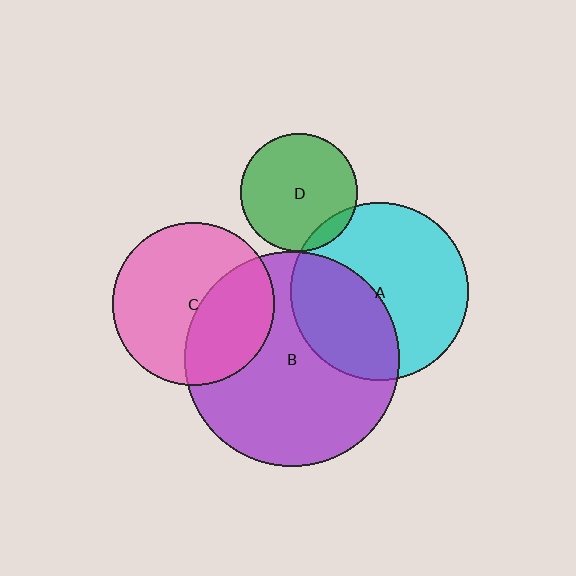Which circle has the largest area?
Circle B (purple).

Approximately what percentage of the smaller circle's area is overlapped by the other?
Approximately 40%.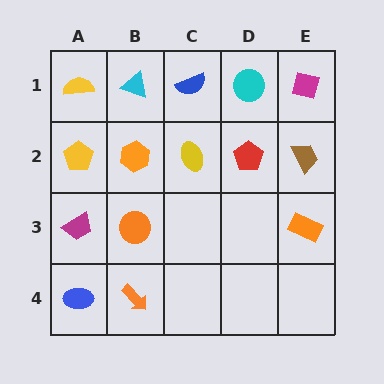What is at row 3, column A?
A magenta trapezoid.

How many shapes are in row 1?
5 shapes.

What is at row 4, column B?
An orange arrow.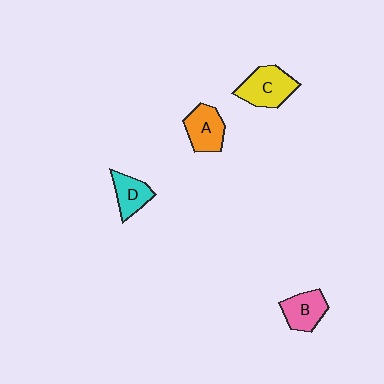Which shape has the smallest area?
Shape D (cyan).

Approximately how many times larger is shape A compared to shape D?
Approximately 1.2 times.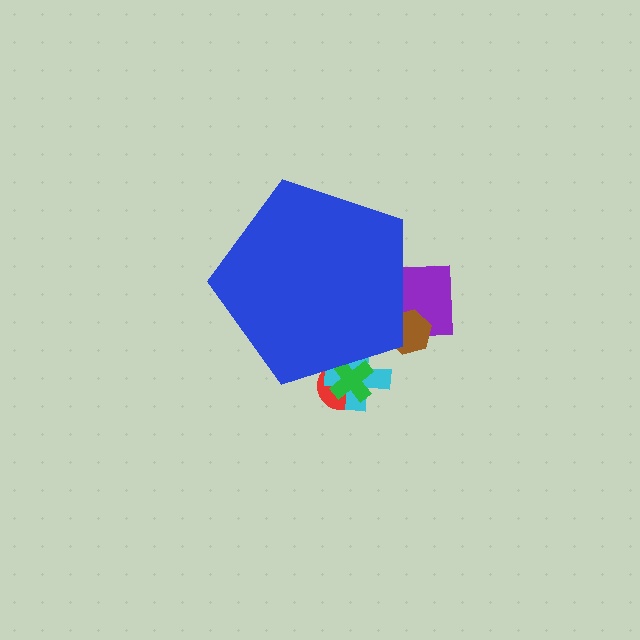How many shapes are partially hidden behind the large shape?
5 shapes are partially hidden.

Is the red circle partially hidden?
Yes, the red circle is partially hidden behind the blue pentagon.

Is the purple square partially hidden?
Yes, the purple square is partially hidden behind the blue pentagon.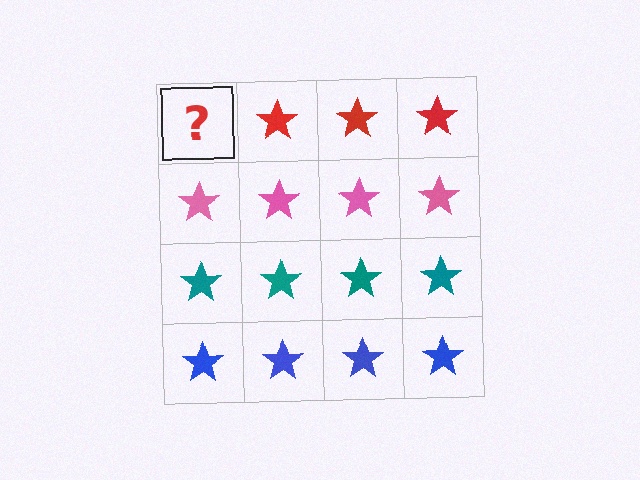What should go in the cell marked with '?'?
The missing cell should contain a red star.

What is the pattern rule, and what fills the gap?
The rule is that each row has a consistent color. The gap should be filled with a red star.